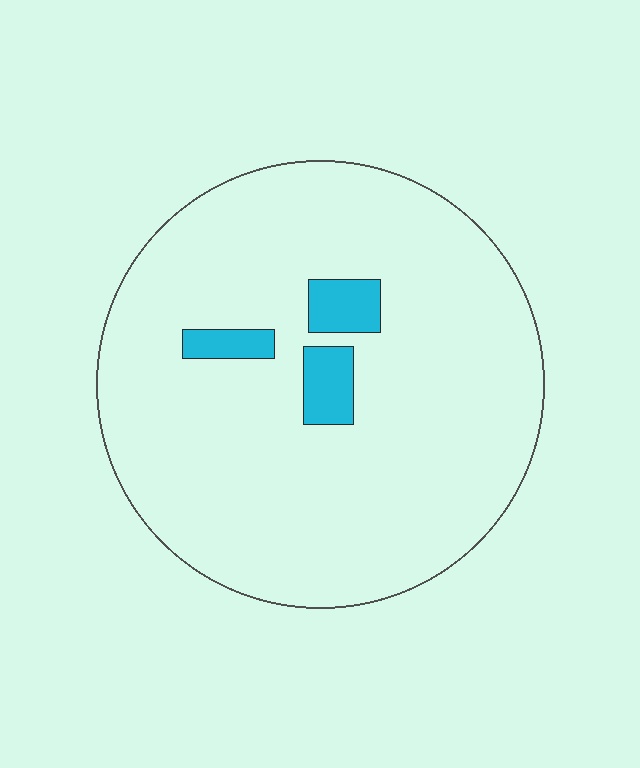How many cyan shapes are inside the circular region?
3.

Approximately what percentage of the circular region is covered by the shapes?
Approximately 5%.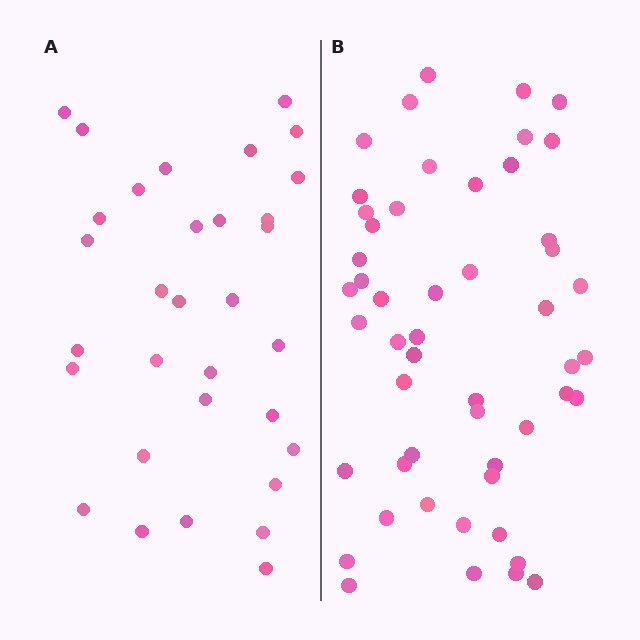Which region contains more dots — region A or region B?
Region B (the right region) has more dots.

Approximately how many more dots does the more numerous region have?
Region B has approximately 20 more dots than region A.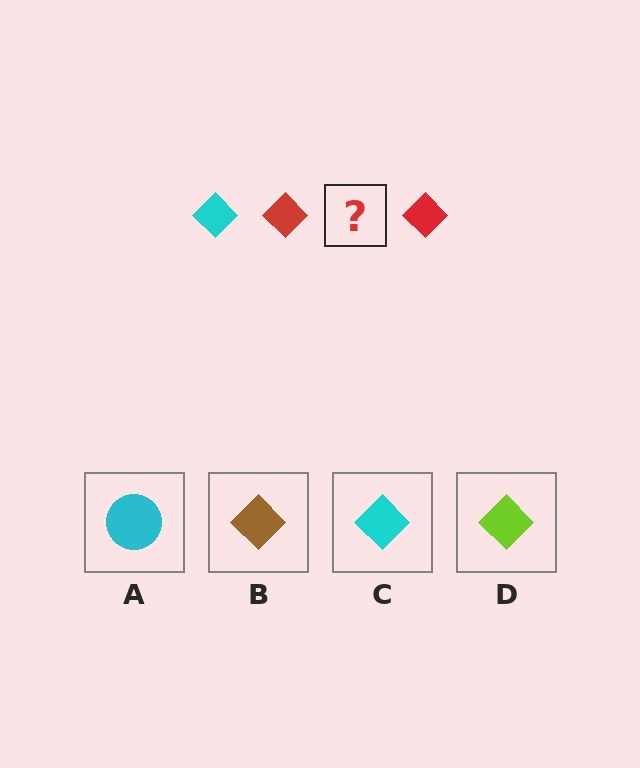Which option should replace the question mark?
Option C.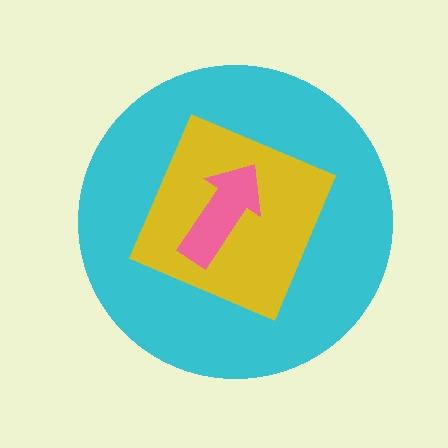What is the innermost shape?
The pink arrow.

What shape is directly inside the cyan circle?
The yellow diamond.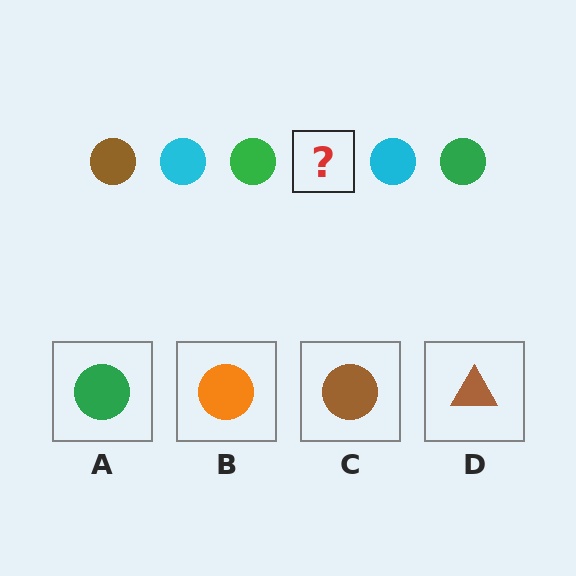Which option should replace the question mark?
Option C.